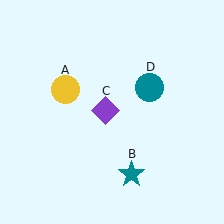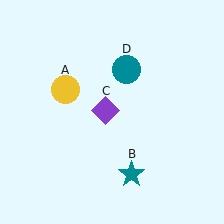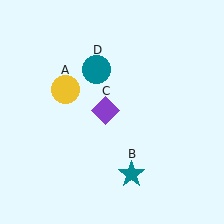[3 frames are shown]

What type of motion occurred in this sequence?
The teal circle (object D) rotated counterclockwise around the center of the scene.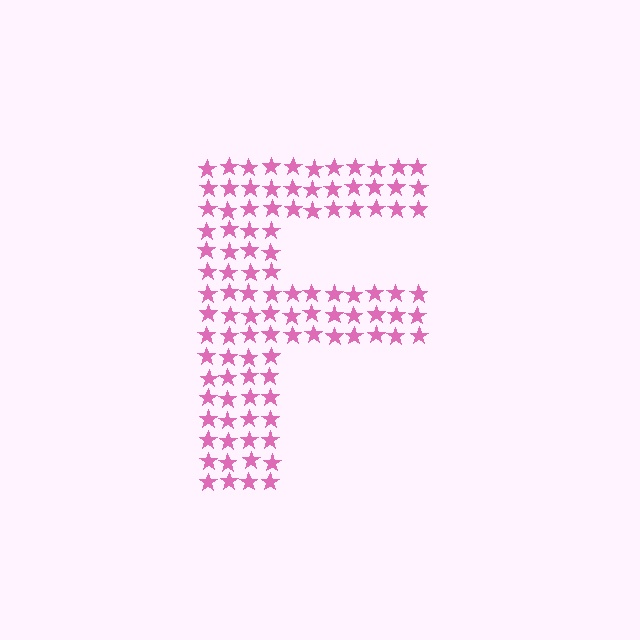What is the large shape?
The large shape is the letter F.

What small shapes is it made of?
It is made of small stars.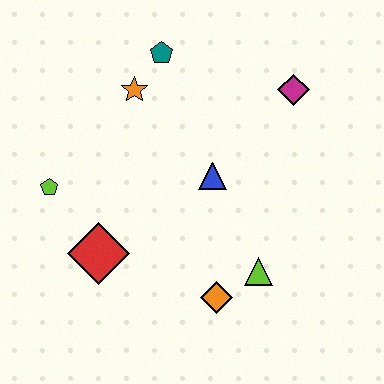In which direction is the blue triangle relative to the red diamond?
The blue triangle is to the right of the red diamond.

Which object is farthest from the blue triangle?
The lime pentagon is farthest from the blue triangle.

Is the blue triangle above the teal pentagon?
No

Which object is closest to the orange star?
The teal pentagon is closest to the orange star.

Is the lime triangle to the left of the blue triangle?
No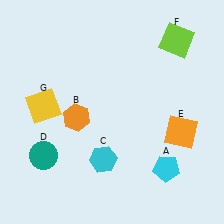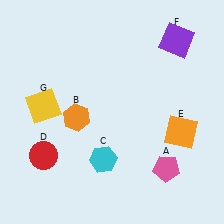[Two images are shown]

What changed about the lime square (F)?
In Image 1, F is lime. In Image 2, it changed to purple.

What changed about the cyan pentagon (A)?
In Image 1, A is cyan. In Image 2, it changed to pink.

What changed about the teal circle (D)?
In Image 1, D is teal. In Image 2, it changed to red.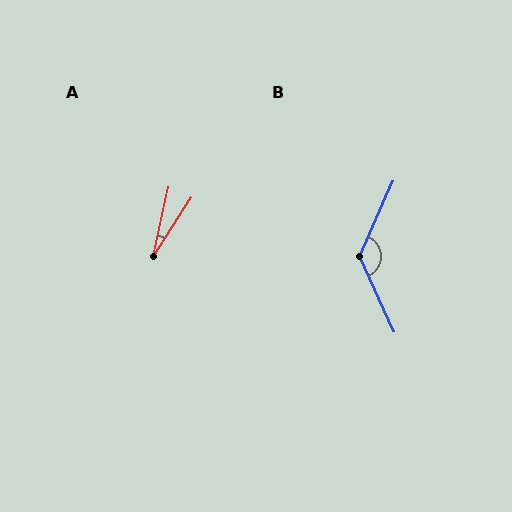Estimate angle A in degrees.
Approximately 20 degrees.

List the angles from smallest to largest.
A (20°), B (132°).